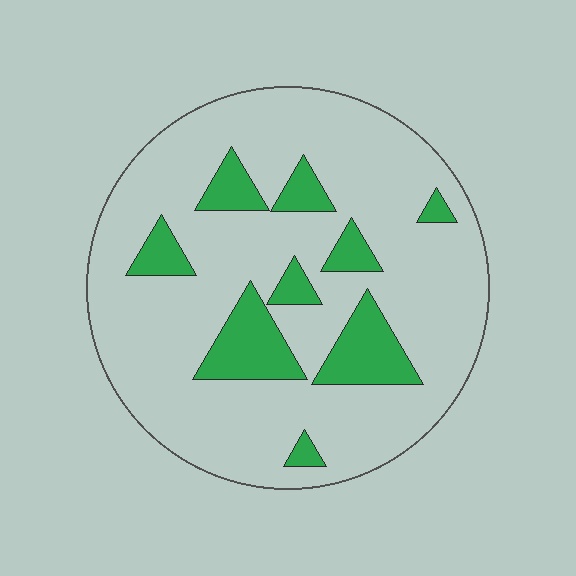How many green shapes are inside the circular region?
9.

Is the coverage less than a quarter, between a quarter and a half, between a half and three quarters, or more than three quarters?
Less than a quarter.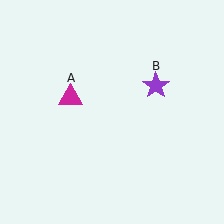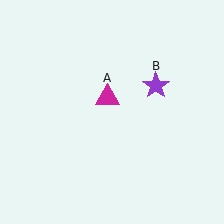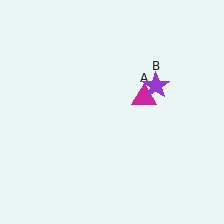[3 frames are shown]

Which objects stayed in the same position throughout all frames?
Purple star (object B) remained stationary.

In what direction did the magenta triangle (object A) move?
The magenta triangle (object A) moved right.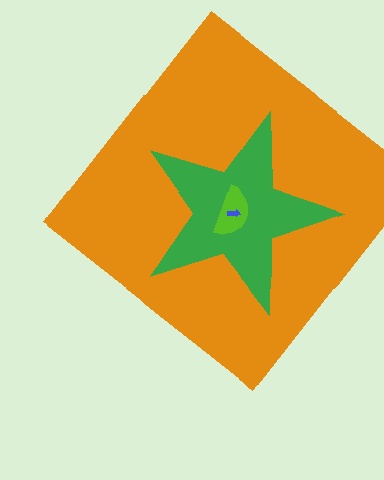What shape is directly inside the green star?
The lime semicircle.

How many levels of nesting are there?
4.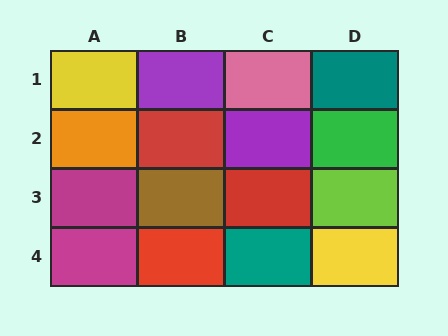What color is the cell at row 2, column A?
Orange.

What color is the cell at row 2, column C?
Purple.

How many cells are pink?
1 cell is pink.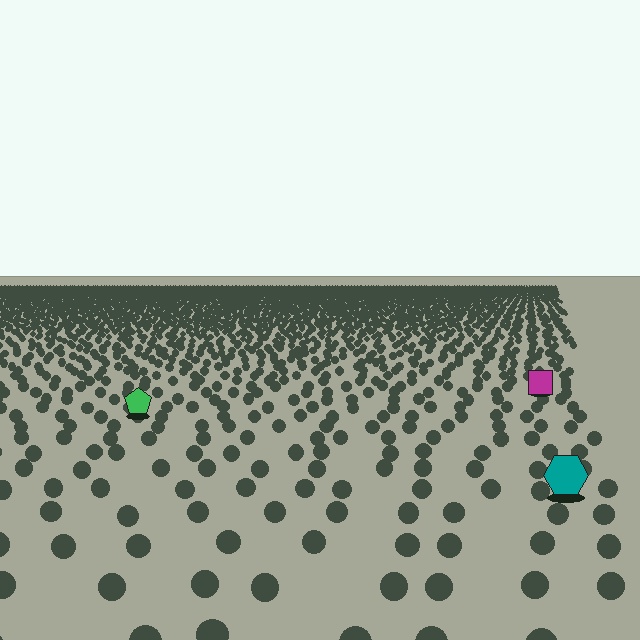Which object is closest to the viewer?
The teal hexagon is closest. The texture marks near it are larger and more spread out.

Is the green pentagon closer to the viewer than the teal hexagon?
No. The teal hexagon is closer — you can tell from the texture gradient: the ground texture is coarser near it.